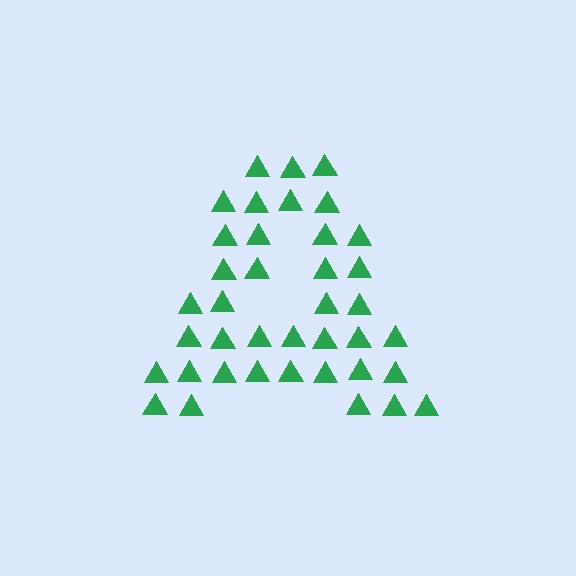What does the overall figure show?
The overall figure shows the letter A.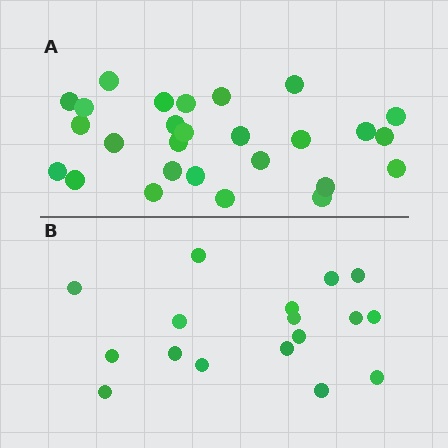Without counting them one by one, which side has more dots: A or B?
Region A (the top region) has more dots.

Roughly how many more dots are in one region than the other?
Region A has roughly 10 or so more dots than region B.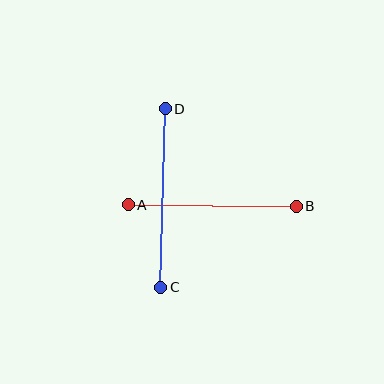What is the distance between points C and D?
The distance is approximately 179 pixels.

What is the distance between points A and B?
The distance is approximately 168 pixels.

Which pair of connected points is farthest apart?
Points C and D are farthest apart.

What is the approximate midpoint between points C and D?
The midpoint is at approximately (163, 198) pixels.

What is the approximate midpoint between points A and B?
The midpoint is at approximately (212, 205) pixels.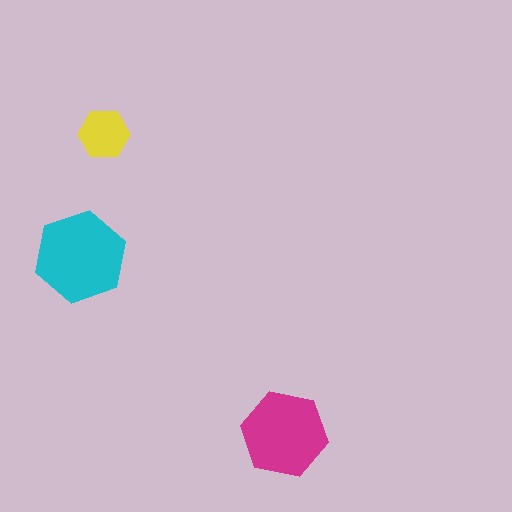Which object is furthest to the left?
The cyan hexagon is leftmost.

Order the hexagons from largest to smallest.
the cyan one, the magenta one, the yellow one.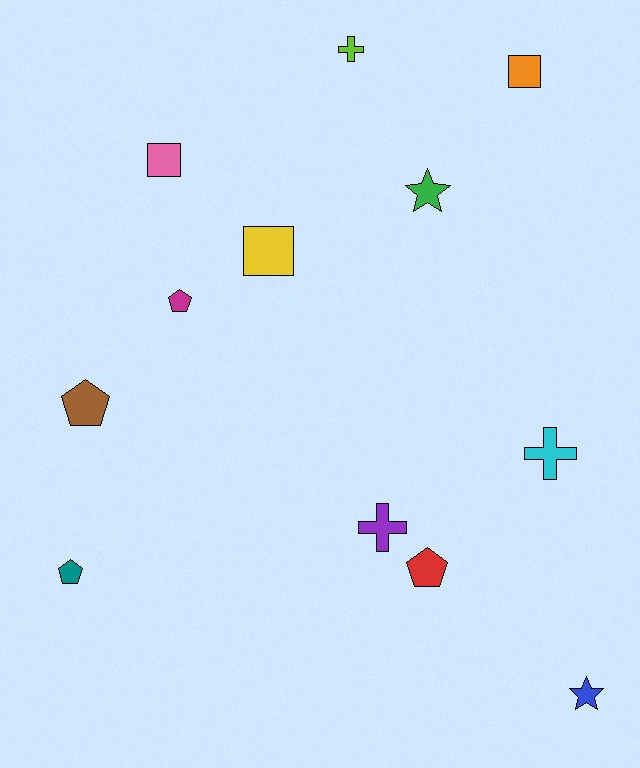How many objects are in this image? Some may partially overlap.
There are 12 objects.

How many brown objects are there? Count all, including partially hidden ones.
There is 1 brown object.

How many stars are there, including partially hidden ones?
There are 2 stars.